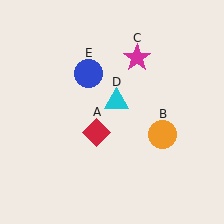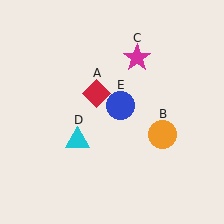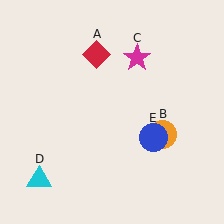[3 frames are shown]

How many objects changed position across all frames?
3 objects changed position: red diamond (object A), cyan triangle (object D), blue circle (object E).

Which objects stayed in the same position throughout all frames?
Orange circle (object B) and magenta star (object C) remained stationary.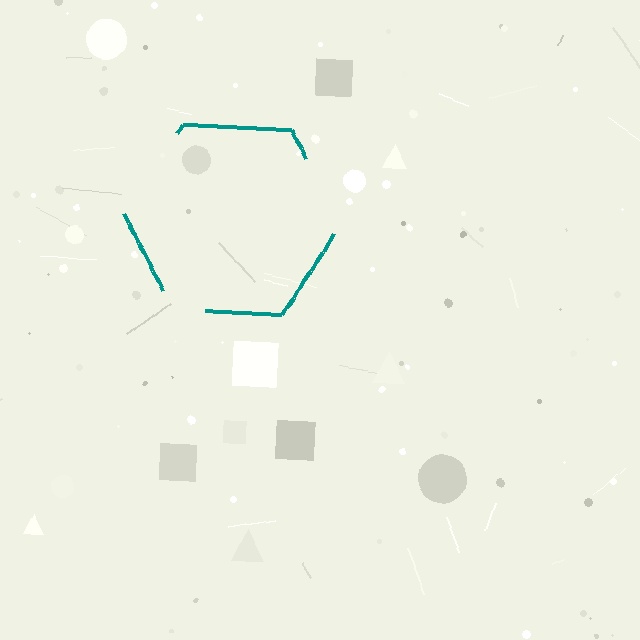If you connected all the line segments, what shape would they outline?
They would outline a hexagon.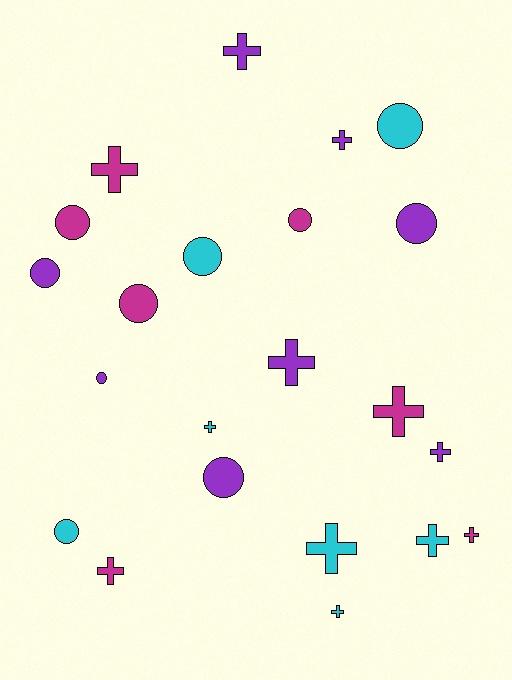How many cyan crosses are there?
There are 4 cyan crosses.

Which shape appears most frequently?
Cross, with 12 objects.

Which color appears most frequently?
Purple, with 8 objects.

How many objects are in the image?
There are 22 objects.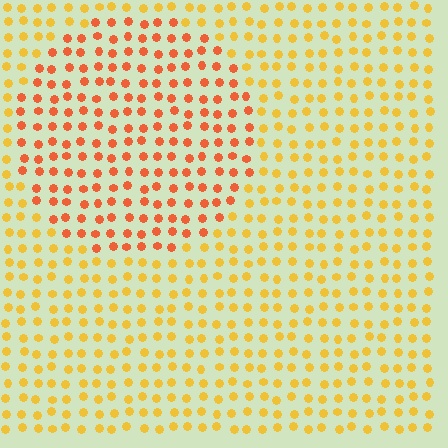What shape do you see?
I see a circle.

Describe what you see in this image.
The image is filled with small yellow elements in a uniform arrangement. A circle-shaped region is visible where the elements are tinted to a slightly different hue, forming a subtle color boundary.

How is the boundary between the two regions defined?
The boundary is defined purely by a slight shift in hue (about 32 degrees). Spacing, size, and orientation are identical on both sides.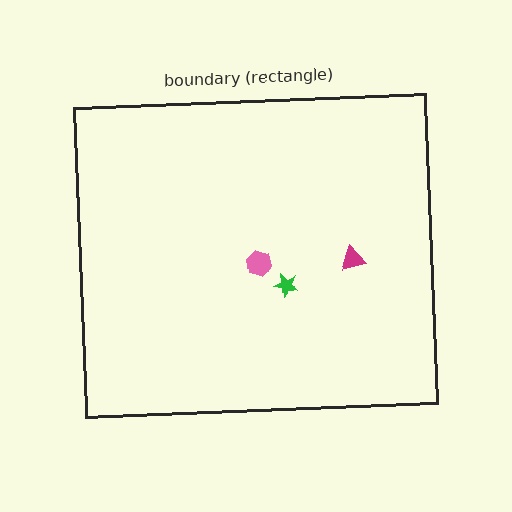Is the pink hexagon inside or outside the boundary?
Inside.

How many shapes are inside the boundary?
3 inside, 0 outside.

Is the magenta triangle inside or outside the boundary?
Inside.